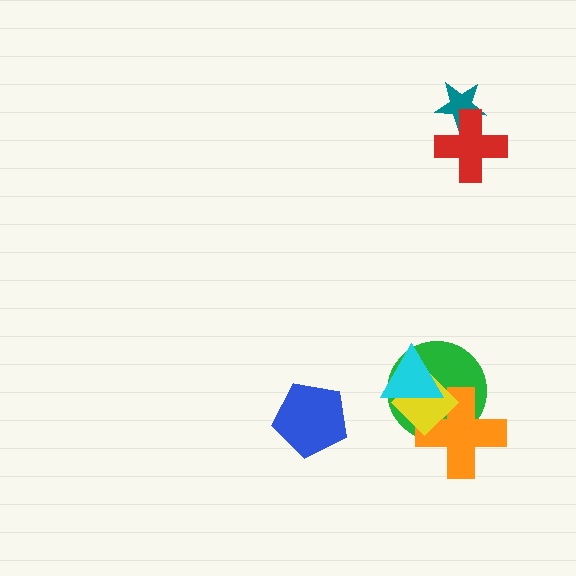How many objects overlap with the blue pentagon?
0 objects overlap with the blue pentagon.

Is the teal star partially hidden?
Yes, it is partially covered by another shape.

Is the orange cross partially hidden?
Yes, it is partially covered by another shape.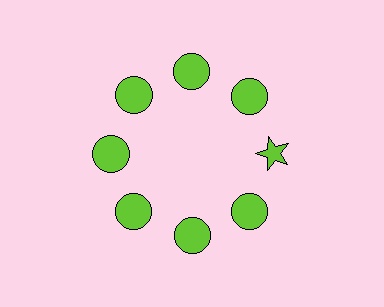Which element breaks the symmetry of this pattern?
The lime star at roughly the 3 o'clock position breaks the symmetry. All other shapes are lime circles.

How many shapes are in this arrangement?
There are 8 shapes arranged in a ring pattern.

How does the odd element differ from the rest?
It has a different shape: star instead of circle.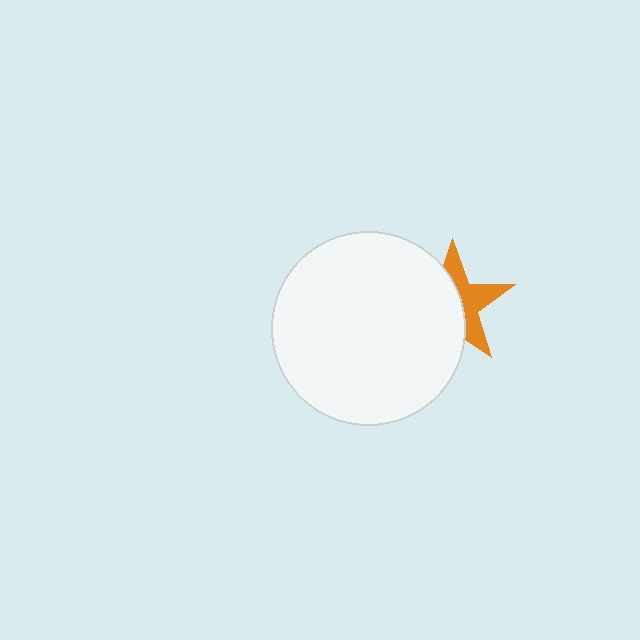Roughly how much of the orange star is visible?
A small part of it is visible (roughly 44%).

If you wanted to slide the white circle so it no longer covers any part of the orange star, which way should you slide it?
Slide it left — that is the most direct way to separate the two shapes.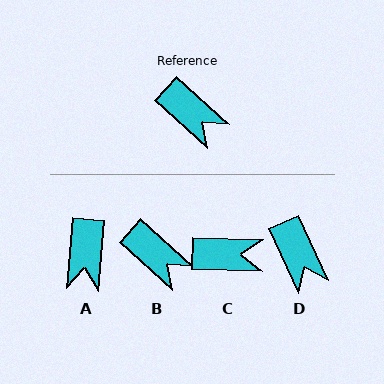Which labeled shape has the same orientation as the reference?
B.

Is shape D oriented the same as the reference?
No, it is off by about 23 degrees.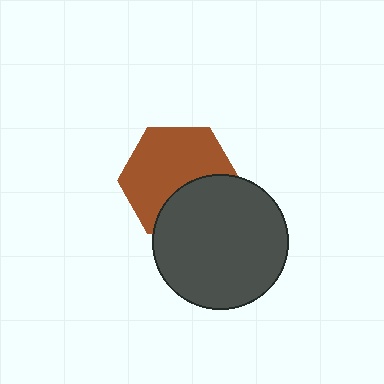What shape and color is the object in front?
The object in front is a dark gray circle.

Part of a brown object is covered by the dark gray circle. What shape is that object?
It is a hexagon.